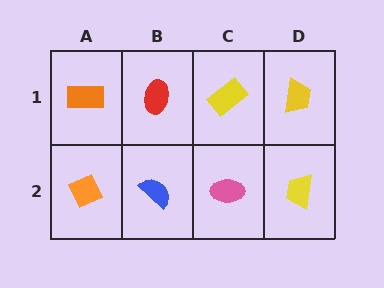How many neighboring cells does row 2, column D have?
2.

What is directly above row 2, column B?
A red ellipse.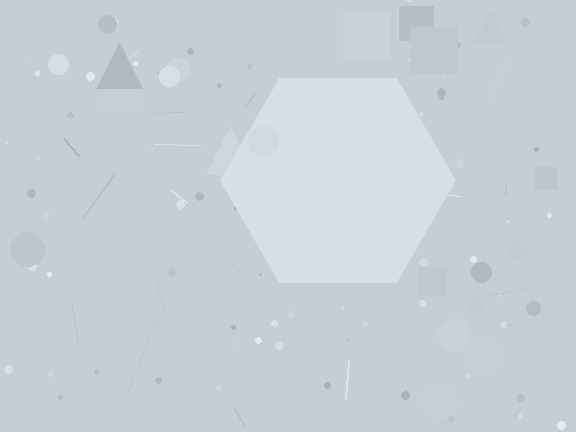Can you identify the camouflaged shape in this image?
The camouflaged shape is a hexagon.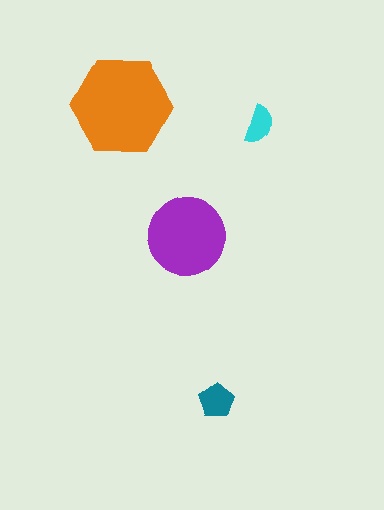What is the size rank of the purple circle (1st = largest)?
2nd.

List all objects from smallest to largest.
The cyan semicircle, the teal pentagon, the purple circle, the orange hexagon.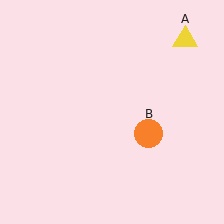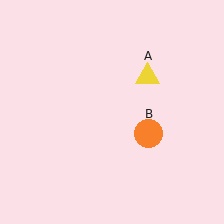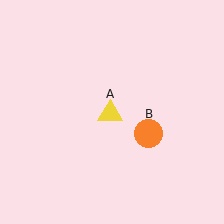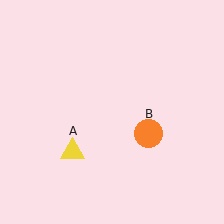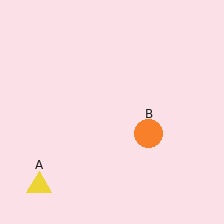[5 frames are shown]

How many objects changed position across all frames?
1 object changed position: yellow triangle (object A).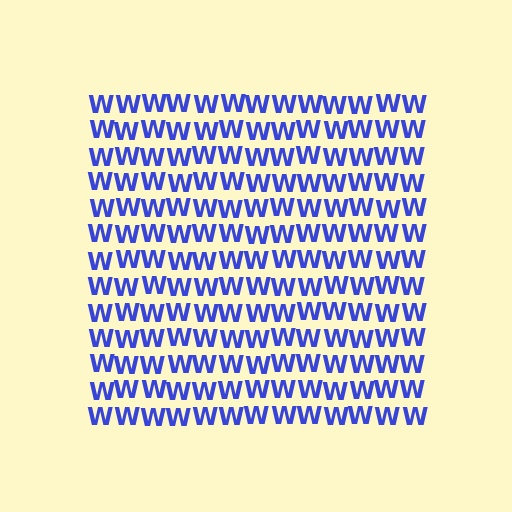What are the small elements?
The small elements are letter W's.